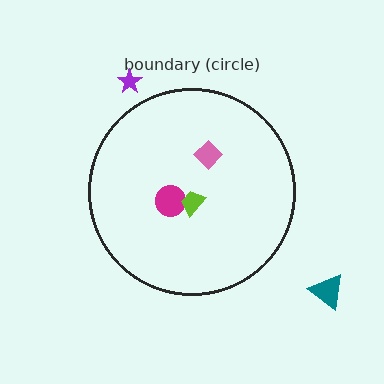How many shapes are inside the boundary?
3 inside, 2 outside.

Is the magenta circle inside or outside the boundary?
Inside.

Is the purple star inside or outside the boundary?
Outside.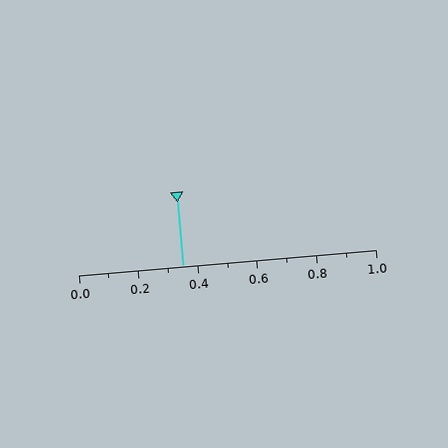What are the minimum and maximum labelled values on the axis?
The axis runs from 0.0 to 1.0.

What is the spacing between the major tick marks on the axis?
The major ticks are spaced 0.2 apart.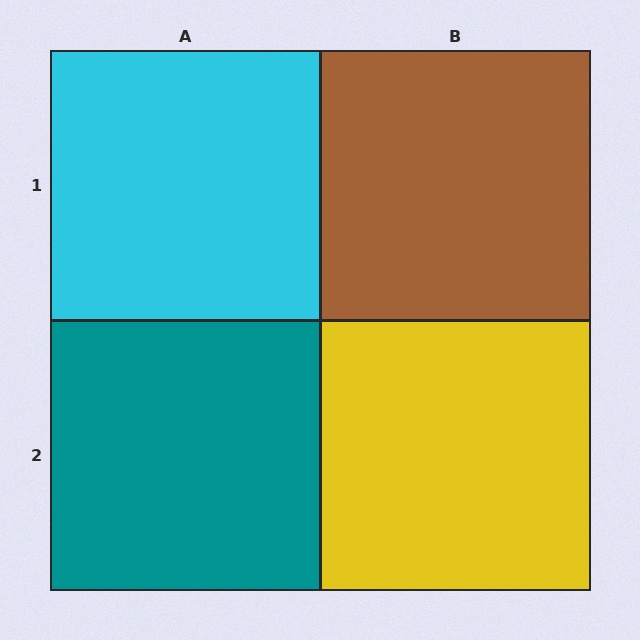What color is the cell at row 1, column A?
Cyan.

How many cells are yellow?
1 cell is yellow.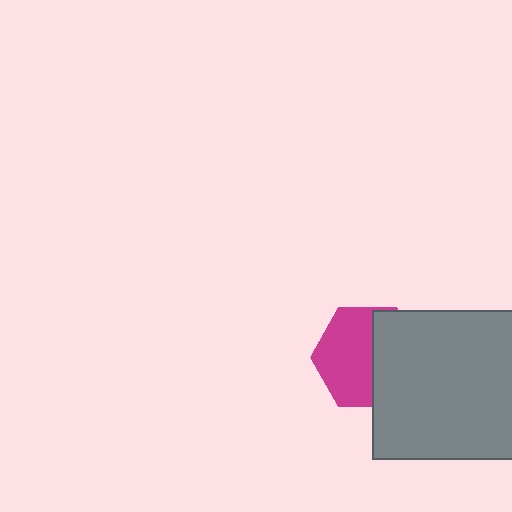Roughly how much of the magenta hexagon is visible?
About half of it is visible (roughly 55%).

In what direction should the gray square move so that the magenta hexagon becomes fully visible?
The gray square should move right. That is the shortest direction to clear the overlap and leave the magenta hexagon fully visible.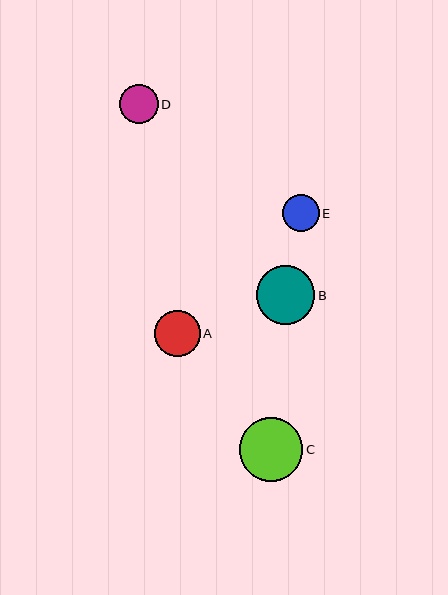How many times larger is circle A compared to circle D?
Circle A is approximately 1.2 times the size of circle D.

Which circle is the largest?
Circle C is the largest with a size of approximately 63 pixels.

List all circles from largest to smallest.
From largest to smallest: C, B, A, D, E.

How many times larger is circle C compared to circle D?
Circle C is approximately 1.6 times the size of circle D.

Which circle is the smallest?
Circle E is the smallest with a size of approximately 37 pixels.